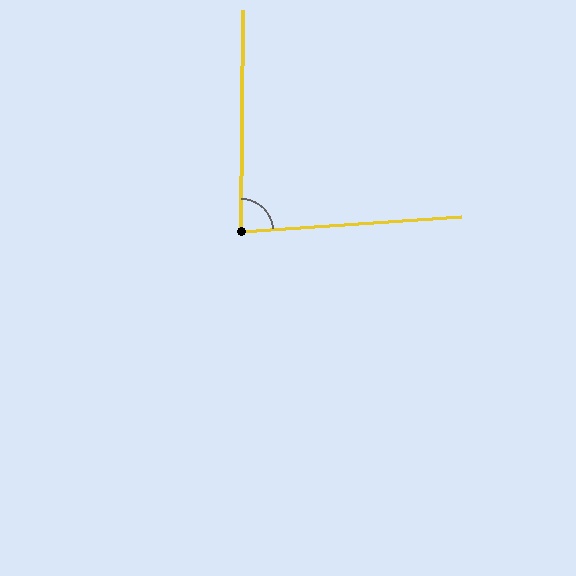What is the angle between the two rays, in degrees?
Approximately 86 degrees.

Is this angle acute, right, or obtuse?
It is approximately a right angle.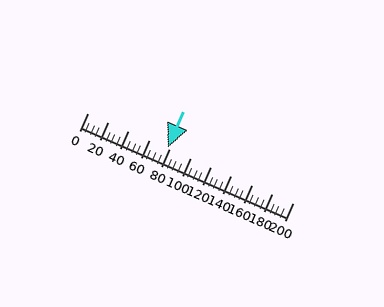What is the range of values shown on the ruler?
The ruler shows values from 0 to 200.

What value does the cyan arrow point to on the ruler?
The cyan arrow points to approximately 78.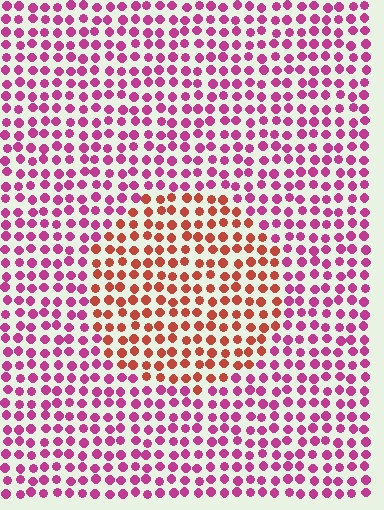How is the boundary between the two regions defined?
The boundary is defined purely by a slight shift in hue (about 45 degrees). Spacing, size, and orientation are identical on both sides.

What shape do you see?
I see a circle.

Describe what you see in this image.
The image is filled with small magenta elements in a uniform arrangement. A circle-shaped region is visible where the elements are tinted to a slightly different hue, forming a subtle color boundary.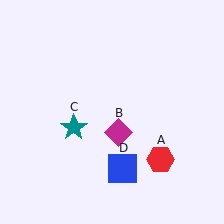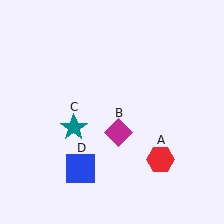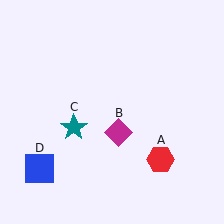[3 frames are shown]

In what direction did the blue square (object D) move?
The blue square (object D) moved left.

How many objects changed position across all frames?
1 object changed position: blue square (object D).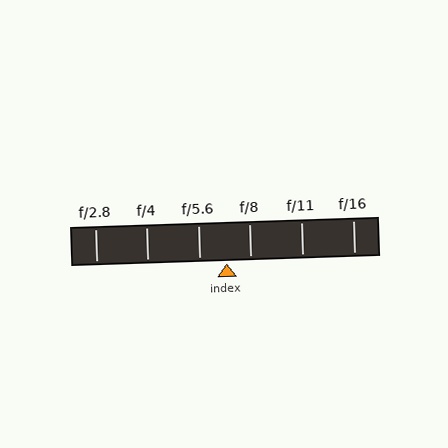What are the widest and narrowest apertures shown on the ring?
The widest aperture shown is f/2.8 and the narrowest is f/16.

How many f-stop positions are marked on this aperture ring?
There are 6 f-stop positions marked.